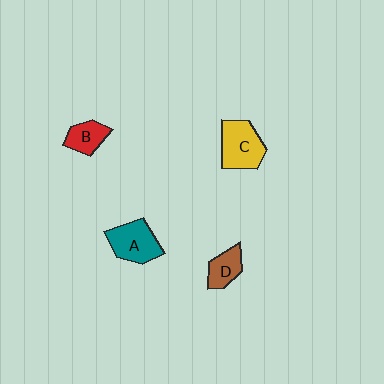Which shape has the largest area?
Shape C (yellow).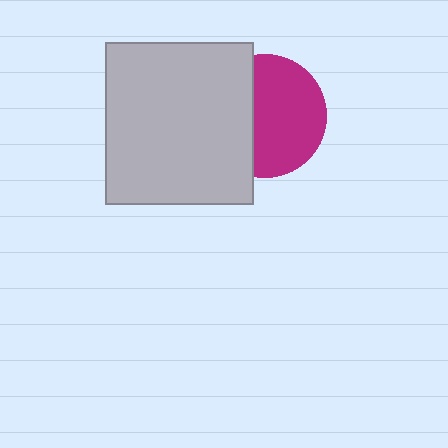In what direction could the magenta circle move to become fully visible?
The magenta circle could move right. That would shift it out from behind the light gray rectangle entirely.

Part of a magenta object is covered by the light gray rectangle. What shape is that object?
It is a circle.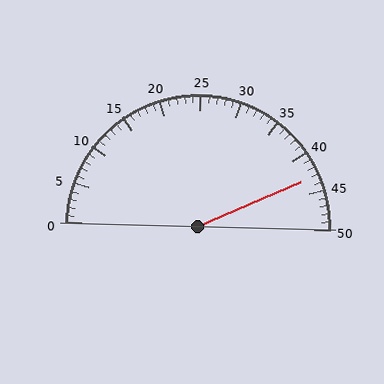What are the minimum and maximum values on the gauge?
The gauge ranges from 0 to 50.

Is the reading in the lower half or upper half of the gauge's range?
The reading is in the upper half of the range (0 to 50).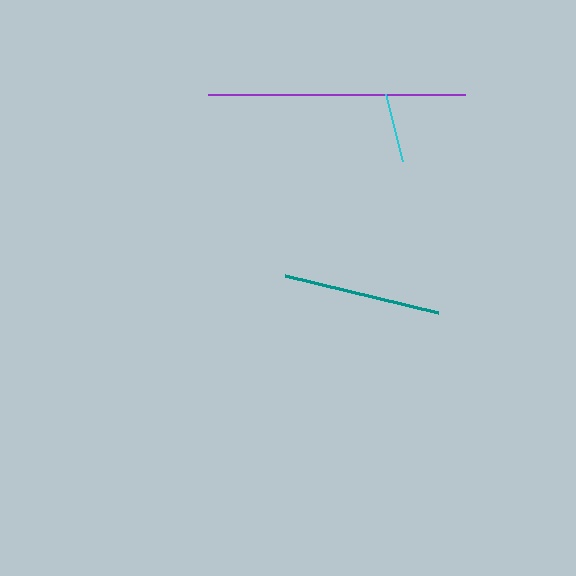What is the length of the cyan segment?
The cyan segment is approximately 69 pixels long.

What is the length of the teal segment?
The teal segment is approximately 157 pixels long.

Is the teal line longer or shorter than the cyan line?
The teal line is longer than the cyan line.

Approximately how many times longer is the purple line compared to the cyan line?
The purple line is approximately 3.7 times the length of the cyan line.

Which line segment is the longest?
The purple line is the longest at approximately 257 pixels.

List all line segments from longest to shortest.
From longest to shortest: purple, teal, cyan.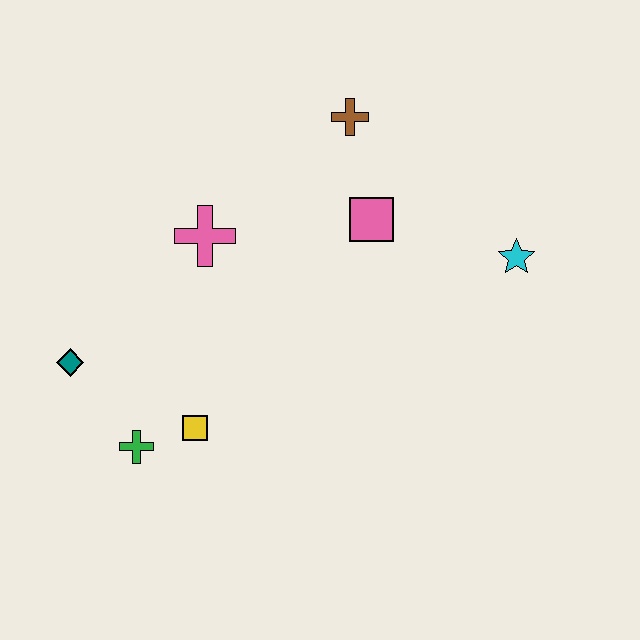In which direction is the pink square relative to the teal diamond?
The pink square is to the right of the teal diamond.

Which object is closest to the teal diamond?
The green cross is closest to the teal diamond.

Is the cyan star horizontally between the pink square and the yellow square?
No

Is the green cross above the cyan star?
No